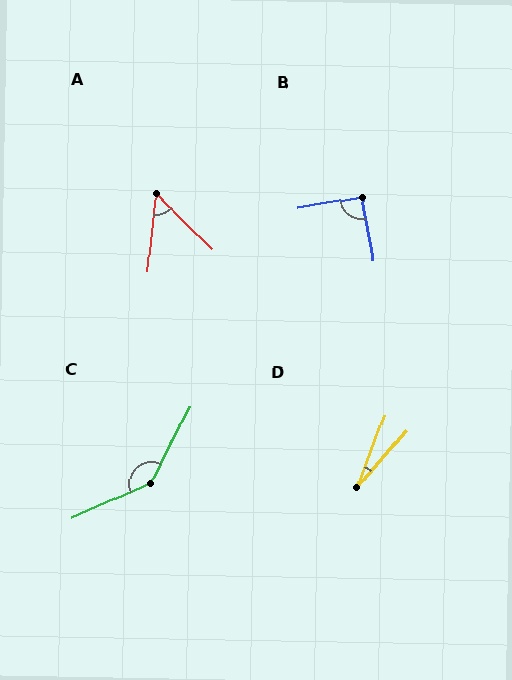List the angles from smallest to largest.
D (20°), A (51°), B (91°), C (140°).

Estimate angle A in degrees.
Approximately 51 degrees.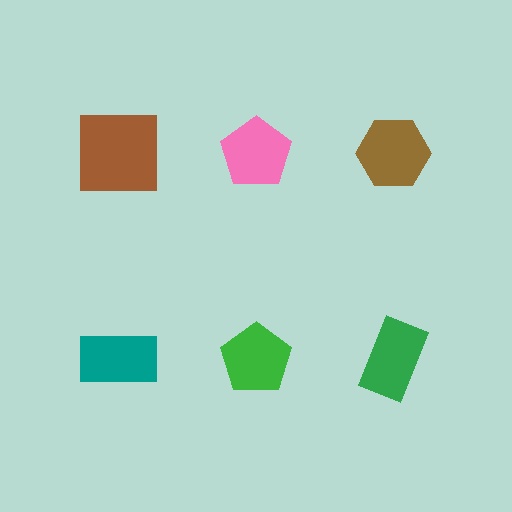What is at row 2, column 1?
A teal rectangle.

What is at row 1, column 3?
A brown hexagon.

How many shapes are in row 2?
3 shapes.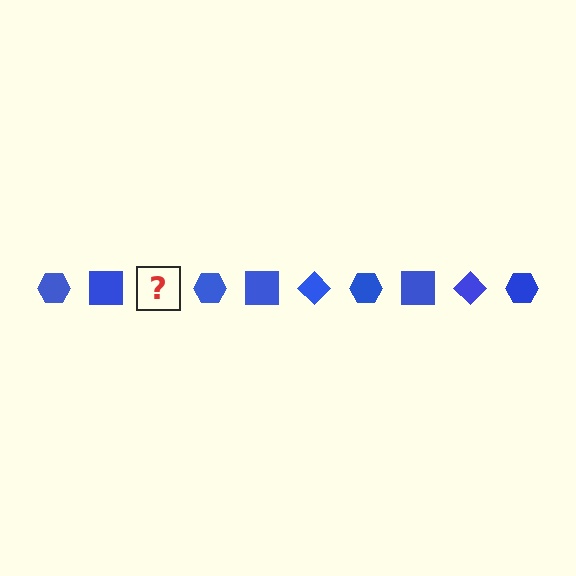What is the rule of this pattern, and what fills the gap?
The rule is that the pattern cycles through hexagon, square, diamond shapes in blue. The gap should be filled with a blue diamond.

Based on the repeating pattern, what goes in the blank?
The blank should be a blue diamond.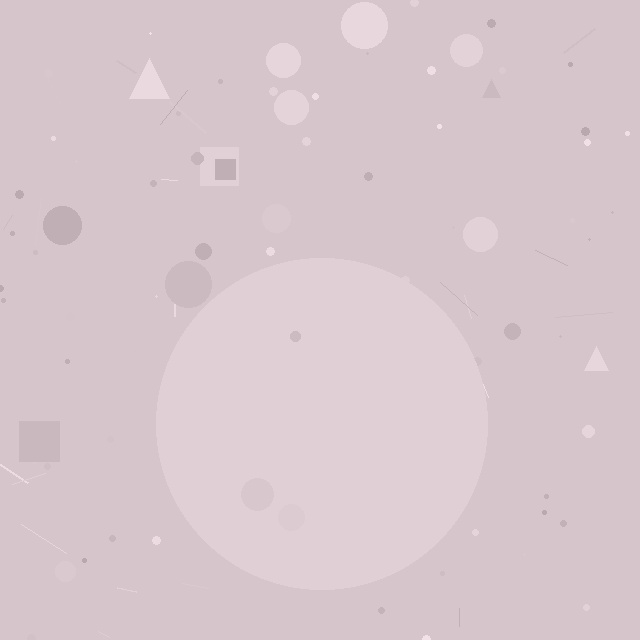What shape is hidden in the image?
A circle is hidden in the image.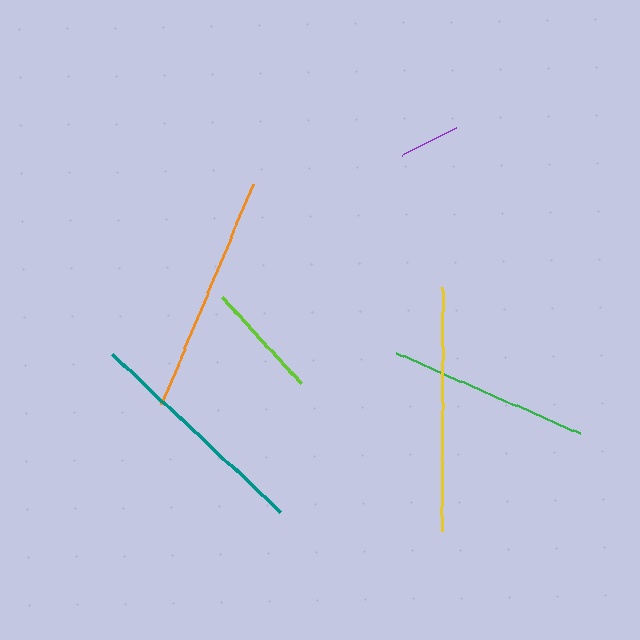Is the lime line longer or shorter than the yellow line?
The yellow line is longer than the lime line.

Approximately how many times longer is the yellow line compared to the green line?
The yellow line is approximately 1.2 times the length of the green line.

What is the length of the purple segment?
The purple segment is approximately 60 pixels long.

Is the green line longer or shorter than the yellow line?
The yellow line is longer than the green line.